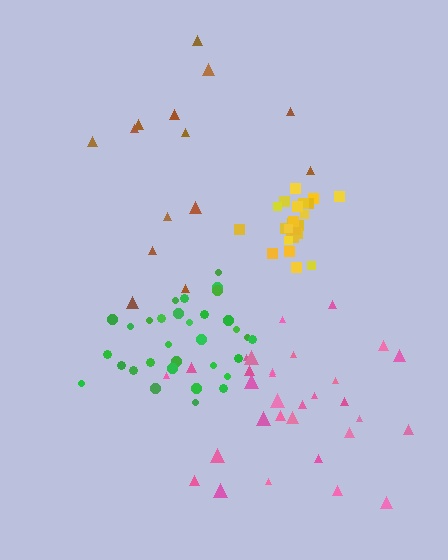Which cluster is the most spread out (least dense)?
Brown.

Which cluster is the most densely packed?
Yellow.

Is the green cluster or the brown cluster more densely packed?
Green.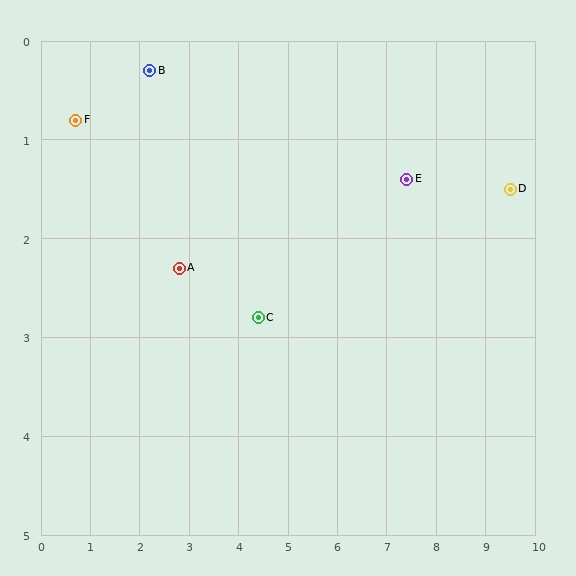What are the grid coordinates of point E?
Point E is at approximately (7.4, 1.4).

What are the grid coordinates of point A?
Point A is at approximately (2.8, 2.3).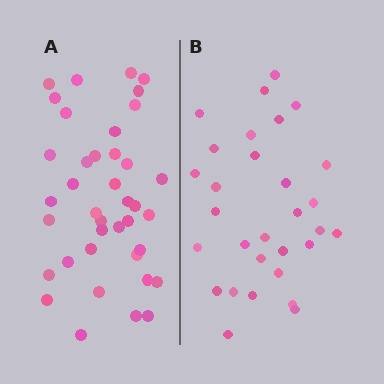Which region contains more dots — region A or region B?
Region A (the left region) has more dots.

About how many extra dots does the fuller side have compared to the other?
Region A has roughly 8 or so more dots than region B.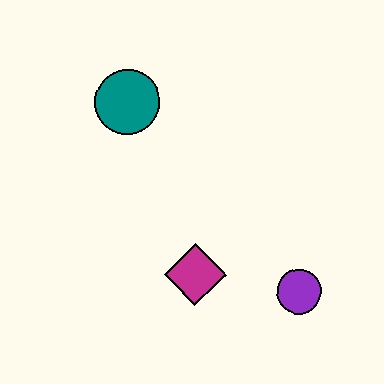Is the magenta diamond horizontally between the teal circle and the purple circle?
Yes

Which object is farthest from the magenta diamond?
The teal circle is farthest from the magenta diamond.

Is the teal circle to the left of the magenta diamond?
Yes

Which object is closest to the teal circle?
The magenta diamond is closest to the teal circle.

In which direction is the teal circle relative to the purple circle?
The teal circle is above the purple circle.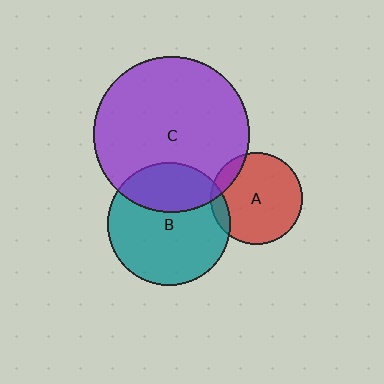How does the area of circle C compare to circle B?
Approximately 1.6 times.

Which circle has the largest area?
Circle C (purple).